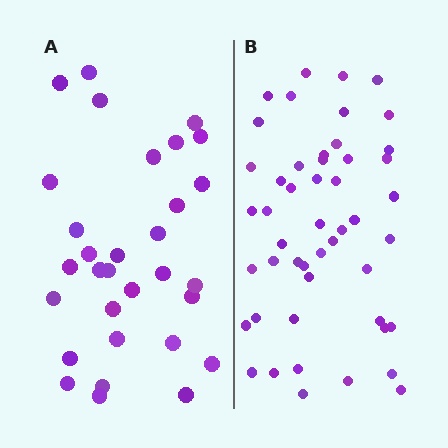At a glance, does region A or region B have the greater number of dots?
Region B (the right region) has more dots.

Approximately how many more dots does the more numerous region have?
Region B has approximately 20 more dots than region A.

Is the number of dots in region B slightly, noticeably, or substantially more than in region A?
Region B has substantially more. The ratio is roughly 1.6 to 1.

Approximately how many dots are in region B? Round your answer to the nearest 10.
About 50 dots. (The exact count is 49, which rounds to 50.)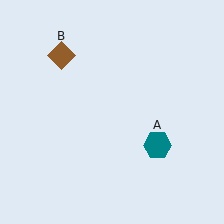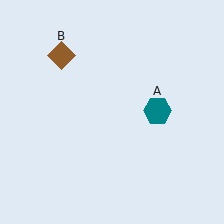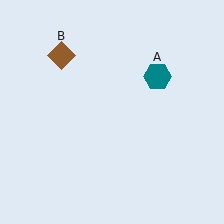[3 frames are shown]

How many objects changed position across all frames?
1 object changed position: teal hexagon (object A).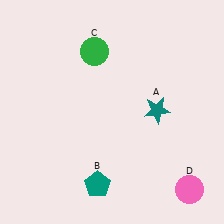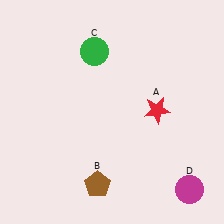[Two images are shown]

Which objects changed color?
A changed from teal to red. B changed from teal to brown. D changed from pink to magenta.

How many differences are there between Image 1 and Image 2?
There are 3 differences between the two images.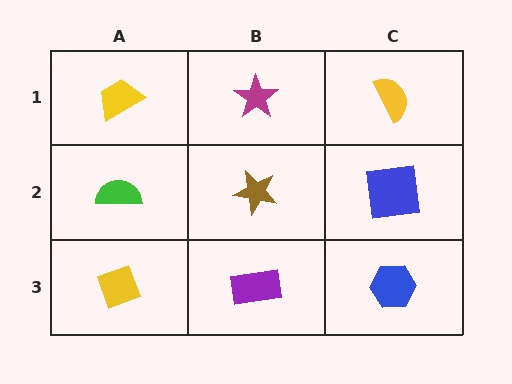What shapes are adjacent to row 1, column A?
A green semicircle (row 2, column A), a magenta star (row 1, column B).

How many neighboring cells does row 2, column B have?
4.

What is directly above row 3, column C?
A blue square.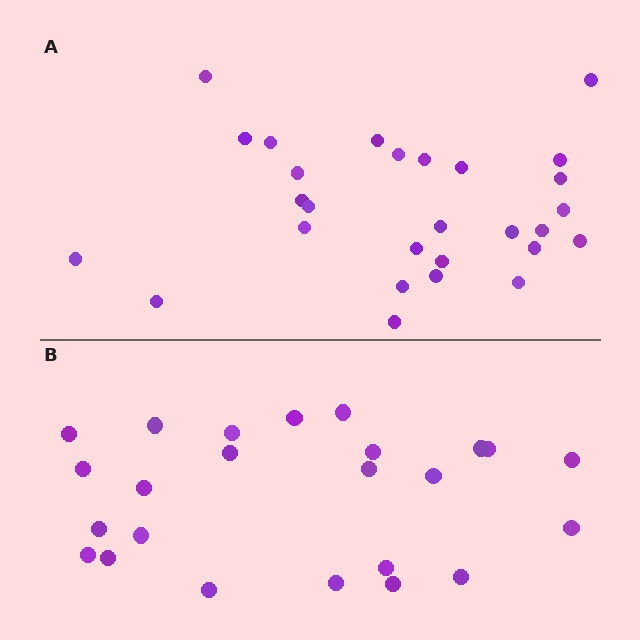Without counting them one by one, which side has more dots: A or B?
Region A (the top region) has more dots.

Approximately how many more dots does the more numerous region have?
Region A has about 4 more dots than region B.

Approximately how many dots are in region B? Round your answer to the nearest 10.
About 20 dots. (The exact count is 24, which rounds to 20.)